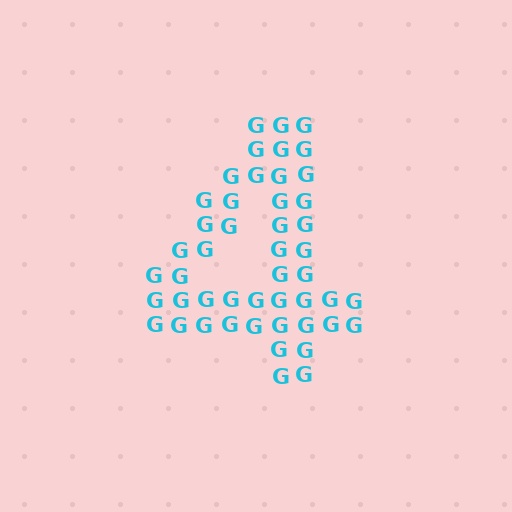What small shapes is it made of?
It is made of small letter G's.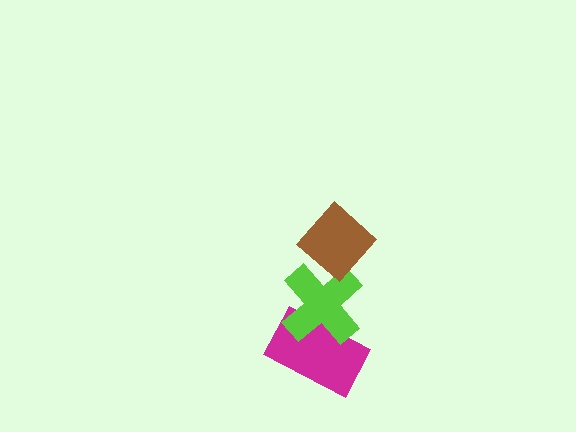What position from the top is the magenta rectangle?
The magenta rectangle is 3rd from the top.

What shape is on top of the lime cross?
The brown diamond is on top of the lime cross.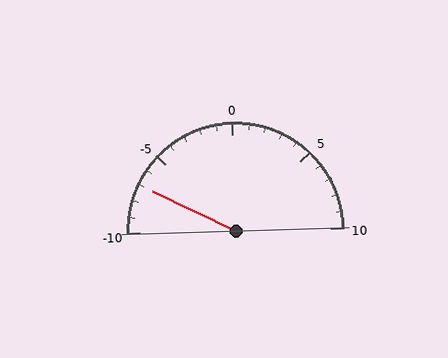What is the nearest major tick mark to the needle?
The nearest major tick mark is -5.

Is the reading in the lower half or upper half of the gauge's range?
The reading is in the lower half of the range (-10 to 10).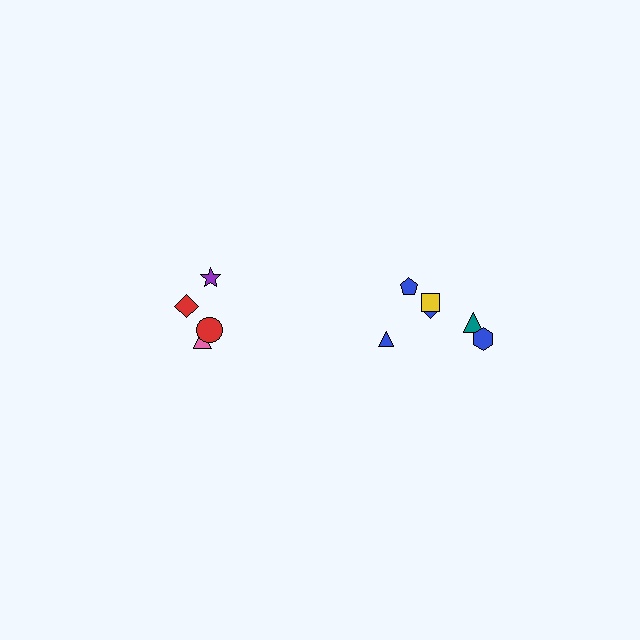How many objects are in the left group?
There are 4 objects.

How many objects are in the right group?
There are 6 objects.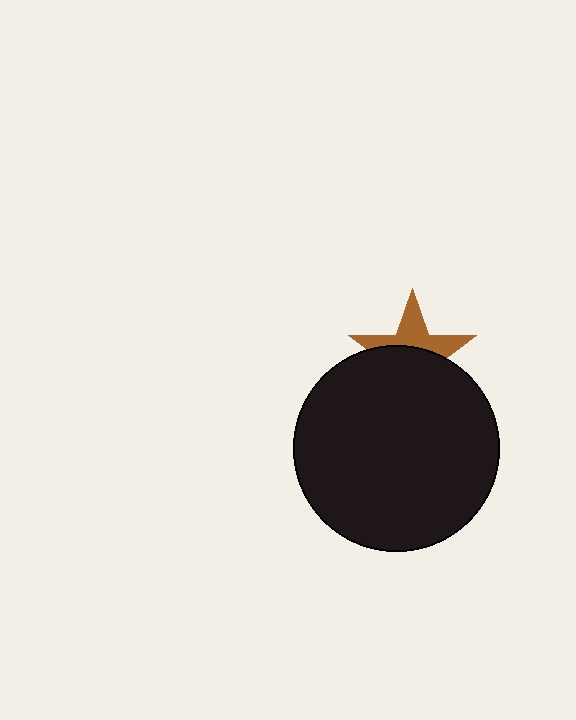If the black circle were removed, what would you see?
You would see the complete brown star.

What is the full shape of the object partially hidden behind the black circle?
The partially hidden object is a brown star.